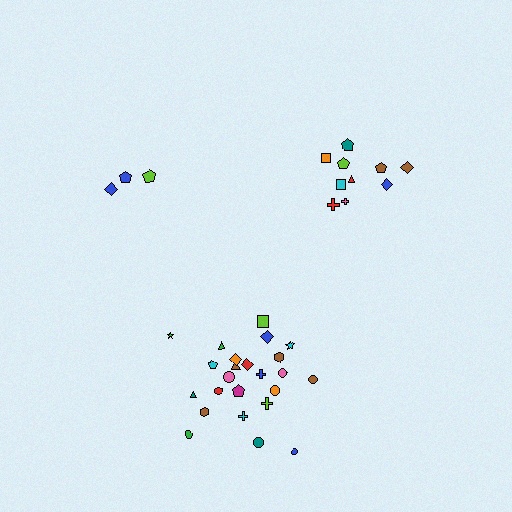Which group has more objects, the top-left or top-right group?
The top-right group.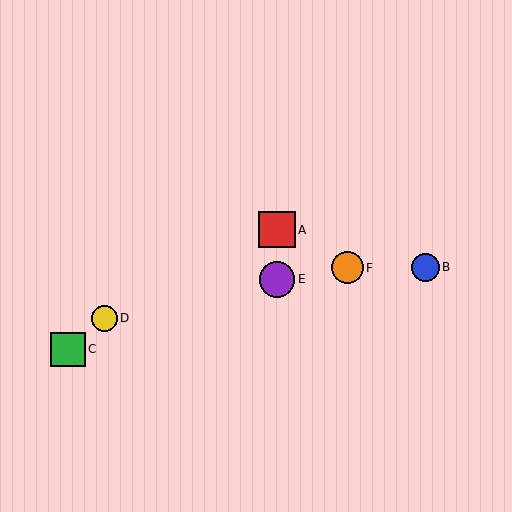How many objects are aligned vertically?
2 objects (A, E) are aligned vertically.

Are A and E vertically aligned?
Yes, both are at x≈277.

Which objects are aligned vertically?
Objects A, E are aligned vertically.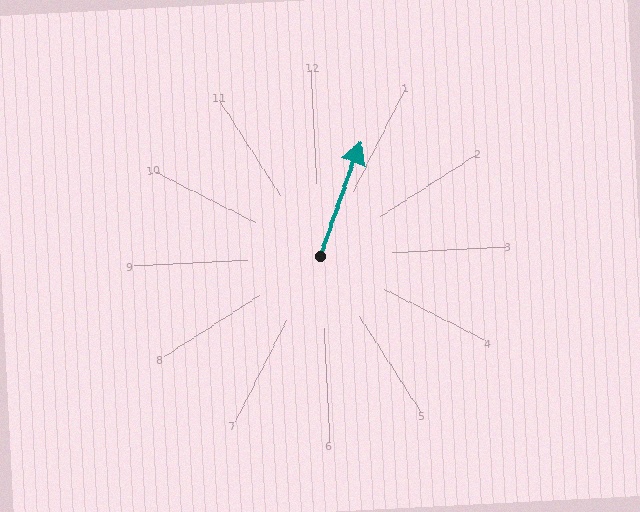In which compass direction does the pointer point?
North.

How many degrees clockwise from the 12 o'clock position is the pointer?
Approximately 22 degrees.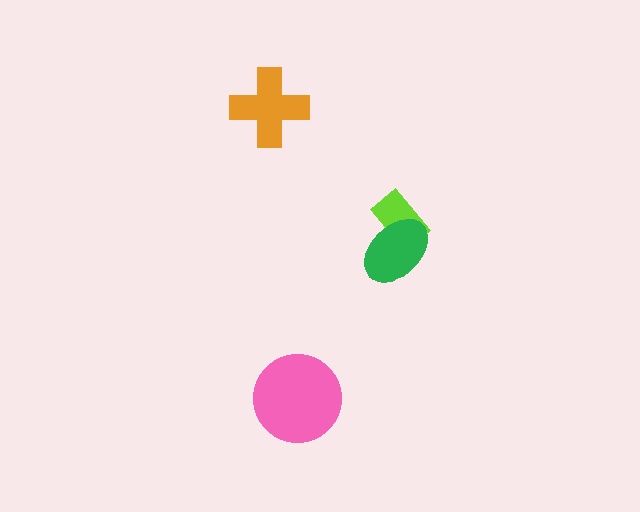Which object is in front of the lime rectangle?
The green ellipse is in front of the lime rectangle.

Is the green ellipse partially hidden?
No, no other shape covers it.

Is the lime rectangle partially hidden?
Yes, it is partially covered by another shape.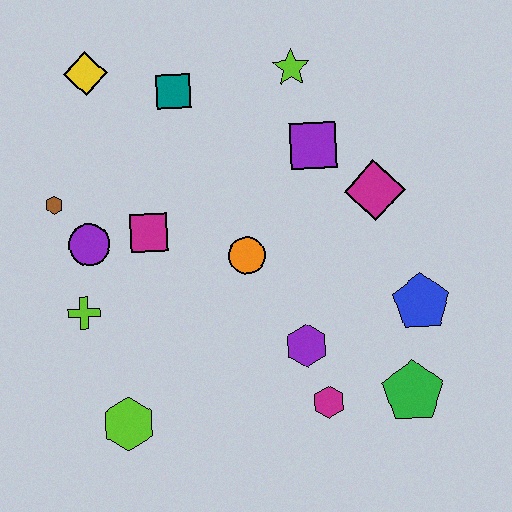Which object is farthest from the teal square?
The green pentagon is farthest from the teal square.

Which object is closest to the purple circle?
The brown hexagon is closest to the purple circle.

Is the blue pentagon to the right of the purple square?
Yes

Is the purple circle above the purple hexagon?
Yes